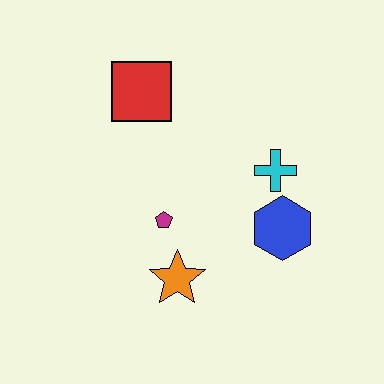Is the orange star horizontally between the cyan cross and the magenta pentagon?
Yes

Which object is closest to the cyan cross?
The blue hexagon is closest to the cyan cross.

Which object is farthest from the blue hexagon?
The red square is farthest from the blue hexagon.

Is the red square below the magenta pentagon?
No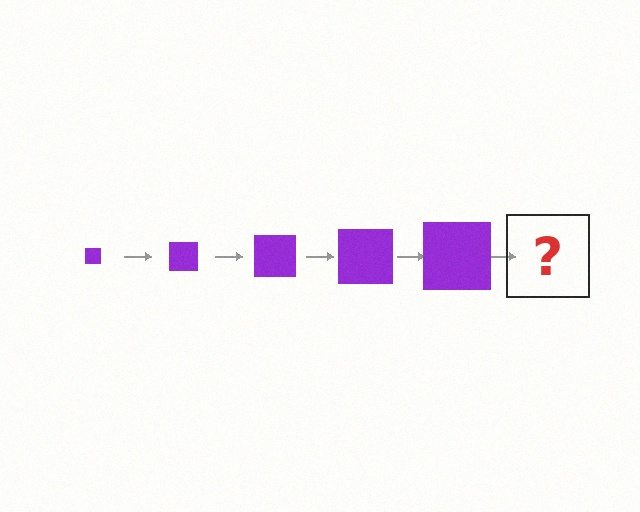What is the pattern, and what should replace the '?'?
The pattern is that the square gets progressively larger each step. The '?' should be a purple square, larger than the previous one.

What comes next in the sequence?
The next element should be a purple square, larger than the previous one.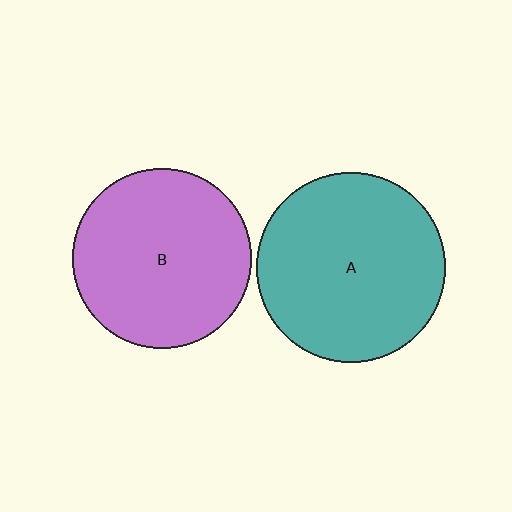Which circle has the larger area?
Circle A (teal).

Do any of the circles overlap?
No, none of the circles overlap.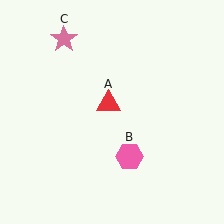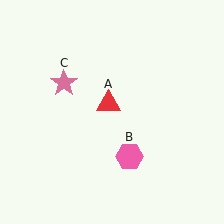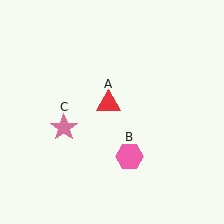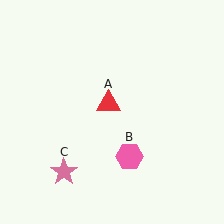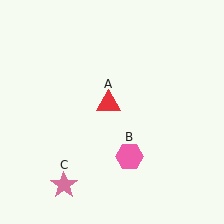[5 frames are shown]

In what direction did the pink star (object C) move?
The pink star (object C) moved down.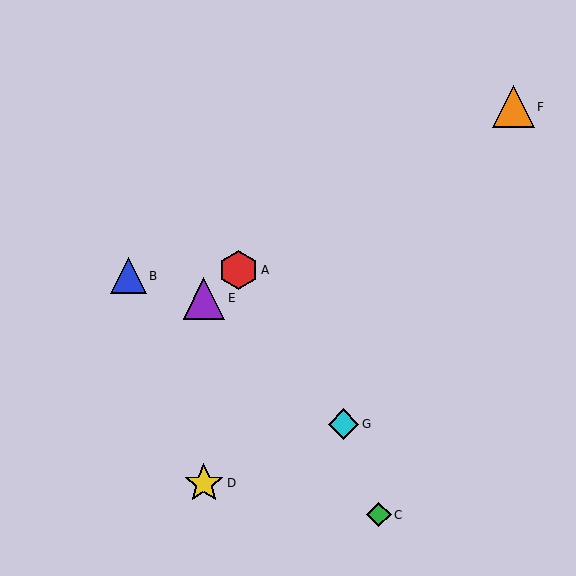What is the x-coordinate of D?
Object D is at x≈204.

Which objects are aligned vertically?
Objects D, E are aligned vertically.